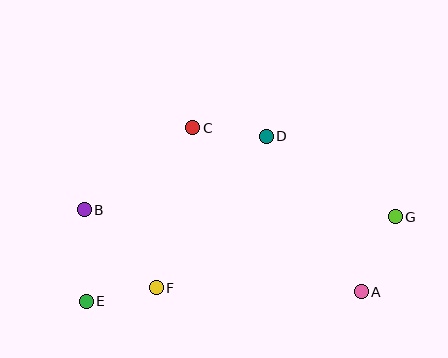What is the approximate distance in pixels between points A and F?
The distance between A and F is approximately 205 pixels.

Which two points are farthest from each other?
Points E and G are farthest from each other.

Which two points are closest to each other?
Points E and F are closest to each other.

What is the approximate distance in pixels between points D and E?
The distance between D and E is approximately 244 pixels.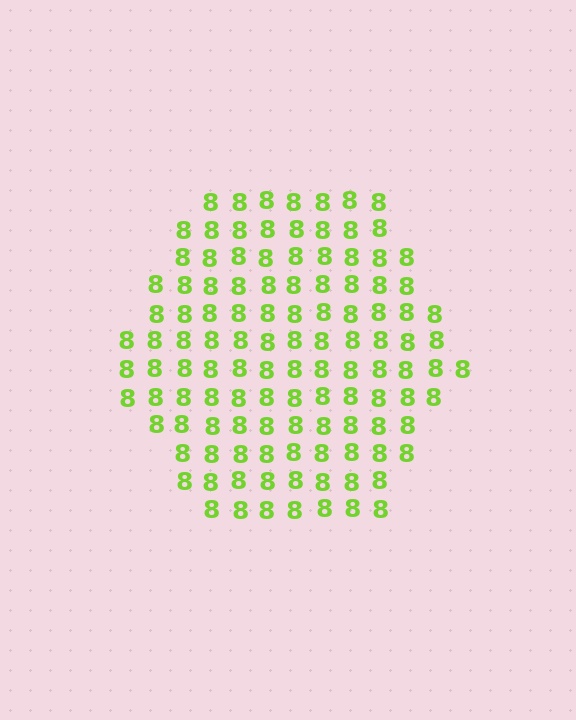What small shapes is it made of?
It is made of small digit 8's.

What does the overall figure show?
The overall figure shows a hexagon.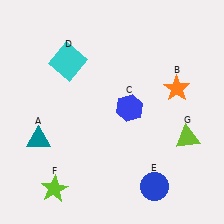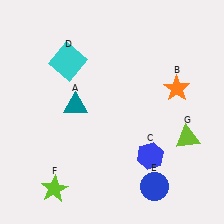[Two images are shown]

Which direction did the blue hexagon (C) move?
The blue hexagon (C) moved down.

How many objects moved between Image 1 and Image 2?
2 objects moved between the two images.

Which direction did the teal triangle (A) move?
The teal triangle (A) moved right.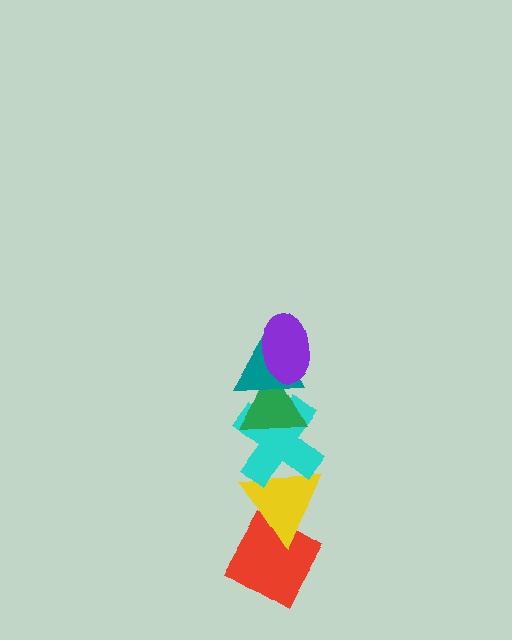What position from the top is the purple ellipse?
The purple ellipse is 1st from the top.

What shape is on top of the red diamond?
The yellow triangle is on top of the red diamond.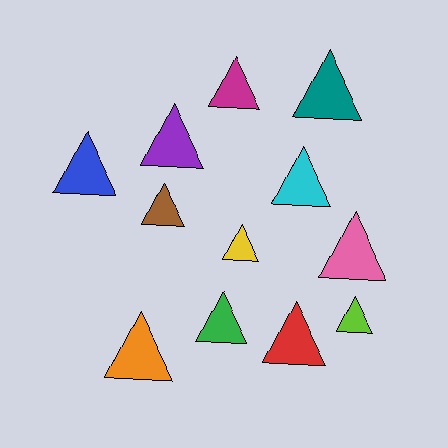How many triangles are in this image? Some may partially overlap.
There are 12 triangles.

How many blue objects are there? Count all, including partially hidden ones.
There is 1 blue object.